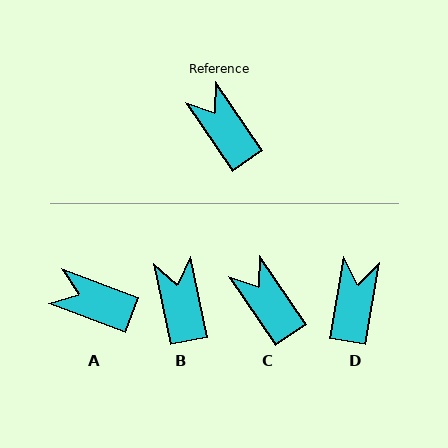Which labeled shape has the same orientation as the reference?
C.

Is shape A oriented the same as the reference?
No, it is off by about 35 degrees.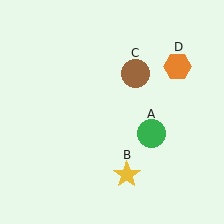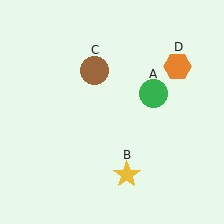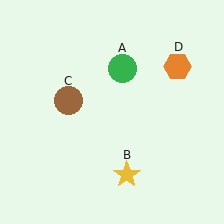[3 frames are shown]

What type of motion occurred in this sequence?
The green circle (object A), brown circle (object C) rotated counterclockwise around the center of the scene.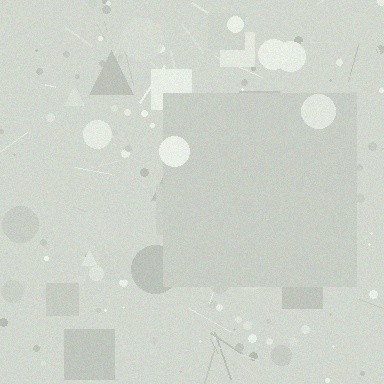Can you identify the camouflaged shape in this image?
The camouflaged shape is a square.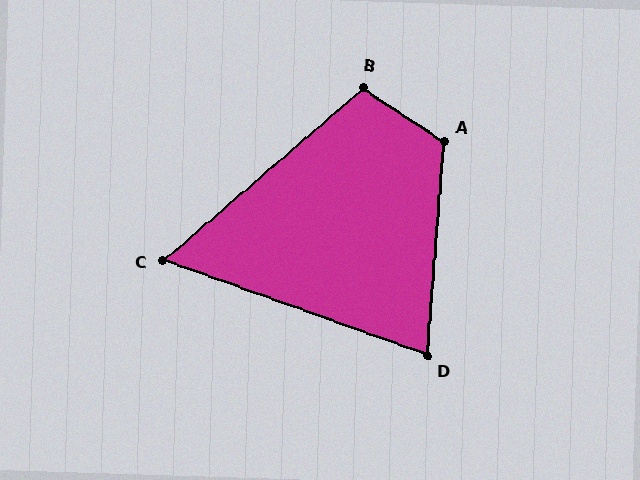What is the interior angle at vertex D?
Approximately 74 degrees (acute).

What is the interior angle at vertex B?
Approximately 106 degrees (obtuse).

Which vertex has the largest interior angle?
A, at approximately 119 degrees.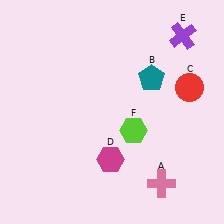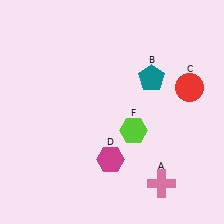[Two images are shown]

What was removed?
The purple cross (E) was removed in Image 2.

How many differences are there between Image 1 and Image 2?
There is 1 difference between the two images.